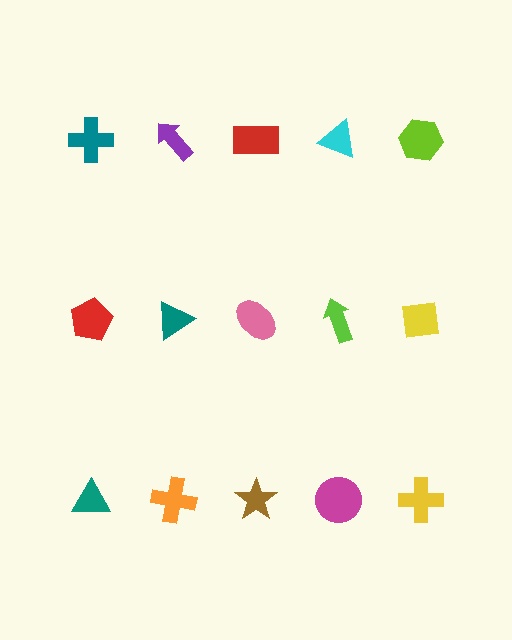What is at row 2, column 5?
A yellow square.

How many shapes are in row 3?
5 shapes.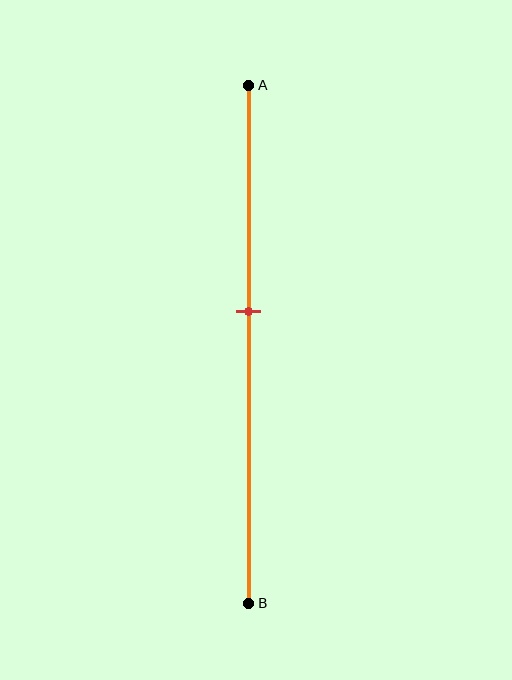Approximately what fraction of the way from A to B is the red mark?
The red mark is approximately 45% of the way from A to B.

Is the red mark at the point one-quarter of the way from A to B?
No, the mark is at about 45% from A, not at the 25% one-quarter point.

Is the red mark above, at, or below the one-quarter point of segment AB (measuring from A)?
The red mark is below the one-quarter point of segment AB.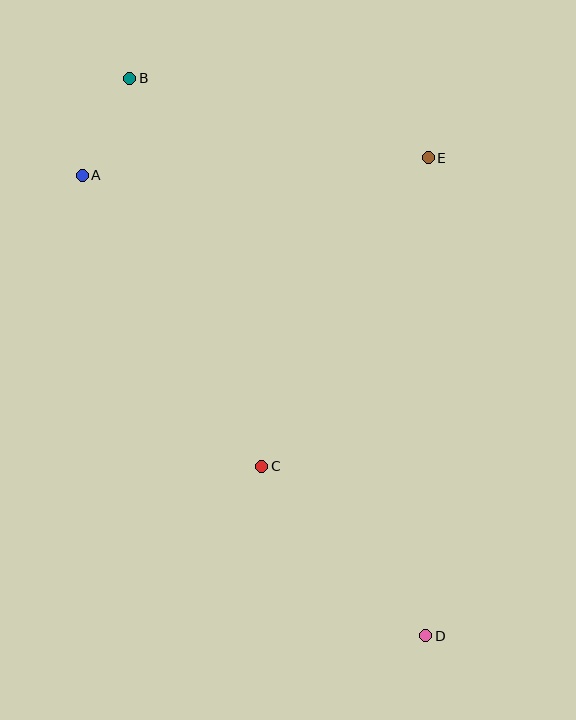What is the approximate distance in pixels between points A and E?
The distance between A and E is approximately 346 pixels.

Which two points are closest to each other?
Points A and B are closest to each other.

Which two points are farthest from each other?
Points B and D are farthest from each other.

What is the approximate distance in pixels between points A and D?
The distance between A and D is approximately 575 pixels.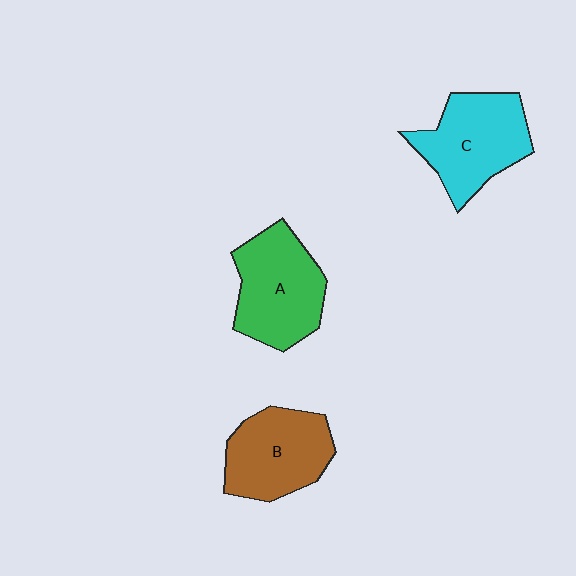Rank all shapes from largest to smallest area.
From largest to smallest: C (cyan), A (green), B (brown).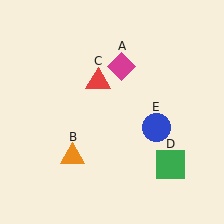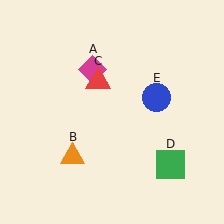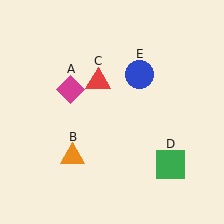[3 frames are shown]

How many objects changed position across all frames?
2 objects changed position: magenta diamond (object A), blue circle (object E).